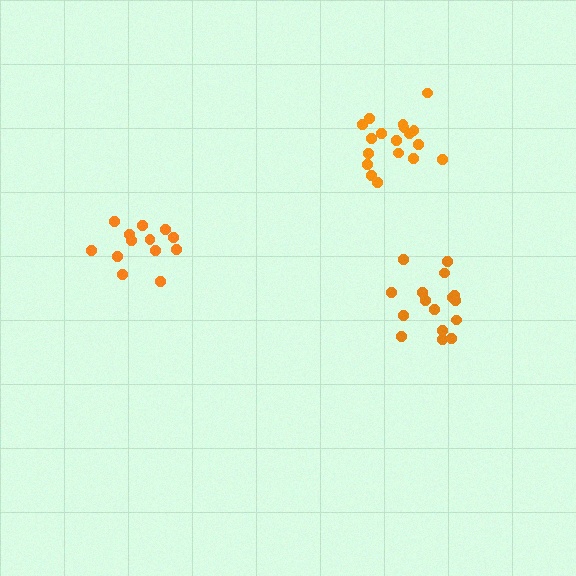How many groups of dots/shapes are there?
There are 3 groups.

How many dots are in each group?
Group 1: 18 dots, Group 2: 13 dots, Group 3: 16 dots (47 total).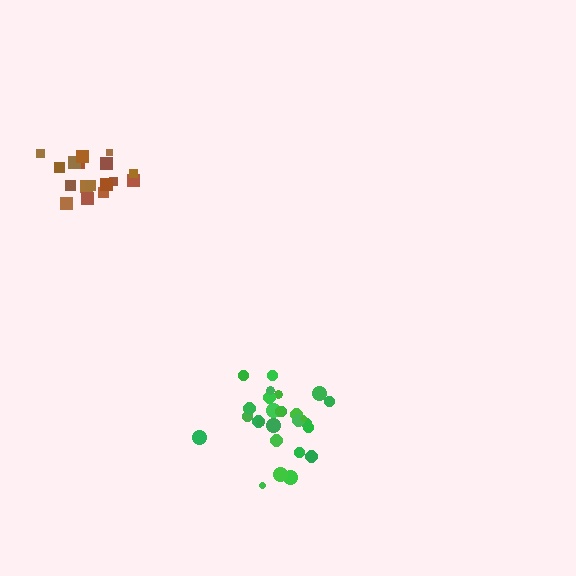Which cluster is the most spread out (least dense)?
Brown.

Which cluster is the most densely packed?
Green.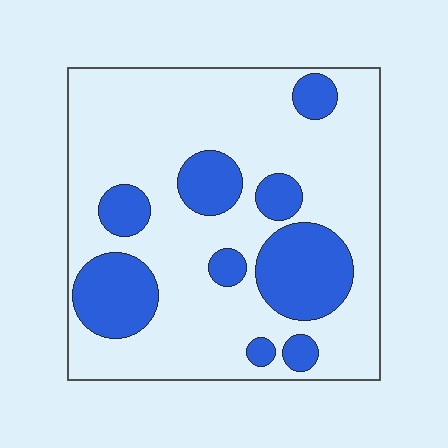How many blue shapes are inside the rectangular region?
9.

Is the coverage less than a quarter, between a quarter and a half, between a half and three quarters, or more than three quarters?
Between a quarter and a half.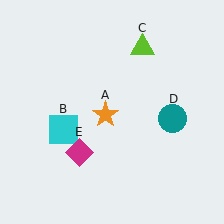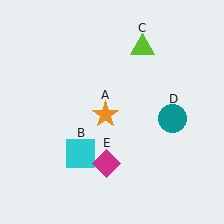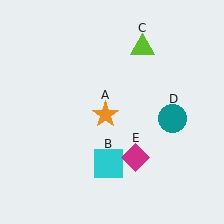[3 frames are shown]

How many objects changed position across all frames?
2 objects changed position: cyan square (object B), magenta diamond (object E).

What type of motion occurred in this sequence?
The cyan square (object B), magenta diamond (object E) rotated counterclockwise around the center of the scene.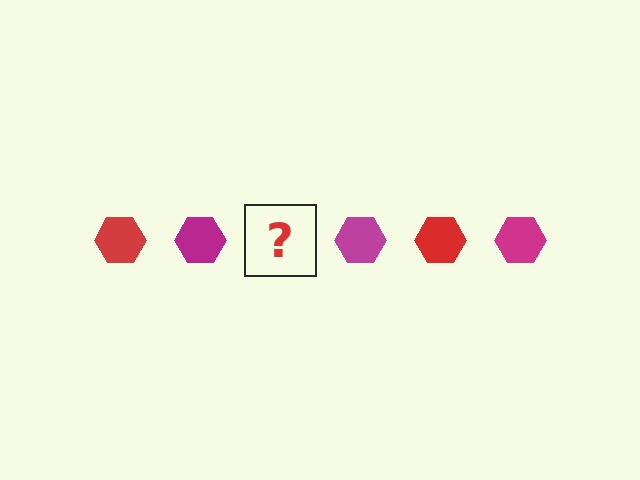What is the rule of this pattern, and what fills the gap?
The rule is that the pattern cycles through red, magenta hexagons. The gap should be filled with a red hexagon.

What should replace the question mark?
The question mark should be replaced with a red hexagon.